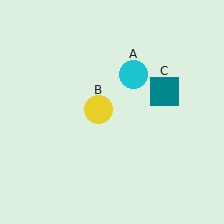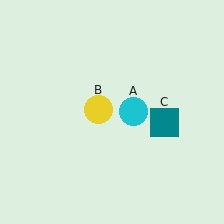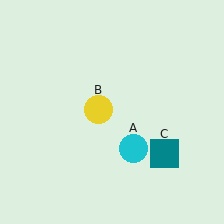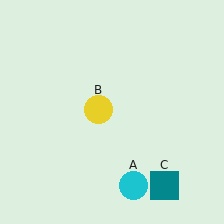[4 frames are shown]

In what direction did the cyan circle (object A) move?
The cyan circle (object A) moved down.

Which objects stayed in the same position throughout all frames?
Yellow circle (object B) remained stationary.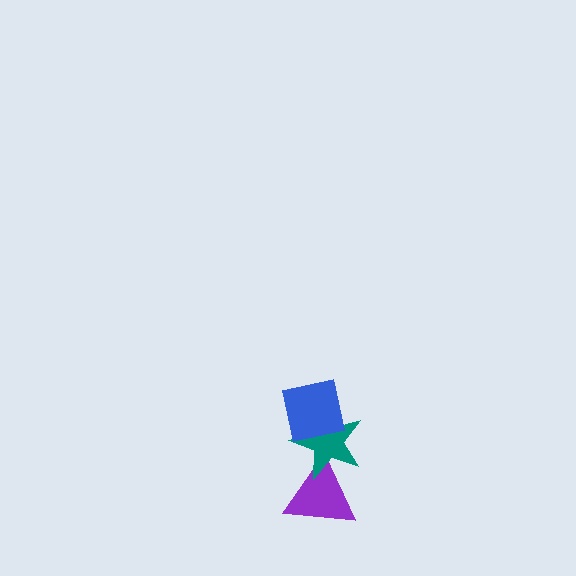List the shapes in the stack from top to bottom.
From top to bottom: the blue square, the teal star, the purple triangle.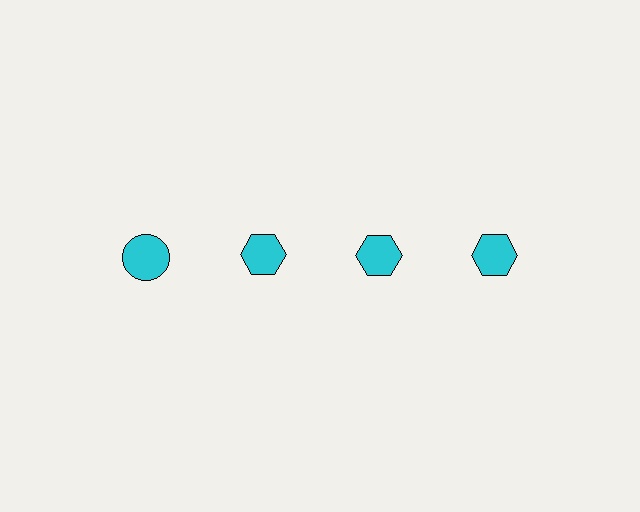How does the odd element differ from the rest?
It has a different shape: circle instead of hexagon.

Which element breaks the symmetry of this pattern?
The cyan circle in the top row, leftmost column breaks the symmetry. All other shapes are cyan hexagons.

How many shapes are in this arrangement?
There are 4 shapes arranged in a grid pattern.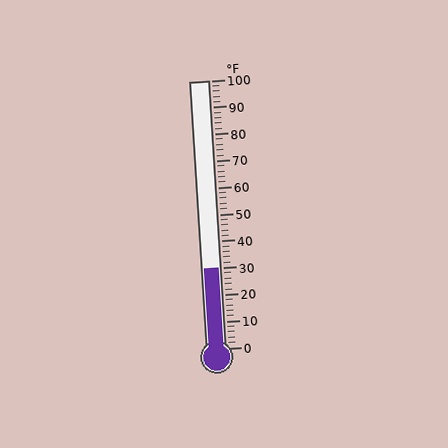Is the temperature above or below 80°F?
The temperature is below 80°F.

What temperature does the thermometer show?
The thermometer shows approximately 30°F.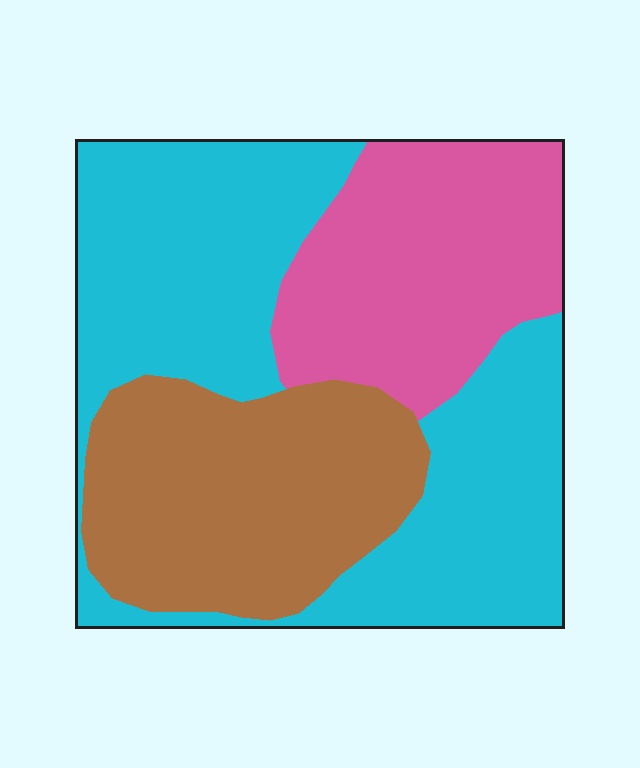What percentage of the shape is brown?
Brown takes up between a quarter and a half of the shape.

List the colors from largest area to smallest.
From largest to smallest: cyan, brown, pink.